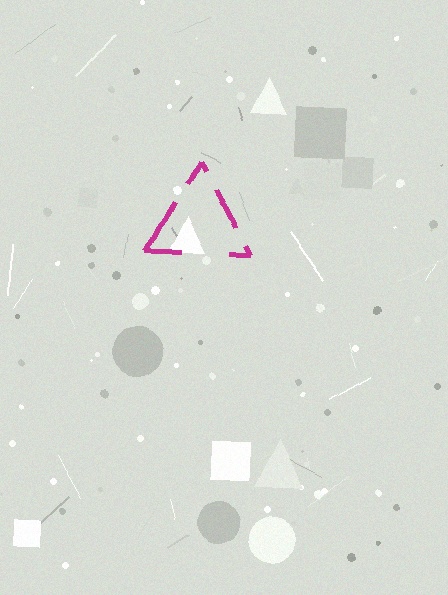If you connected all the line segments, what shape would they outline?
They would outline a triangle.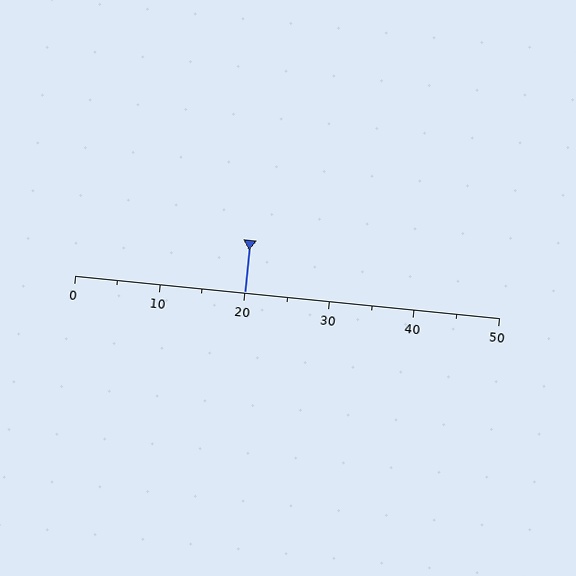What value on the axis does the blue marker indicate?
The marker indicates approximately 20.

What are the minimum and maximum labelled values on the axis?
The axis runs from 0 to 50.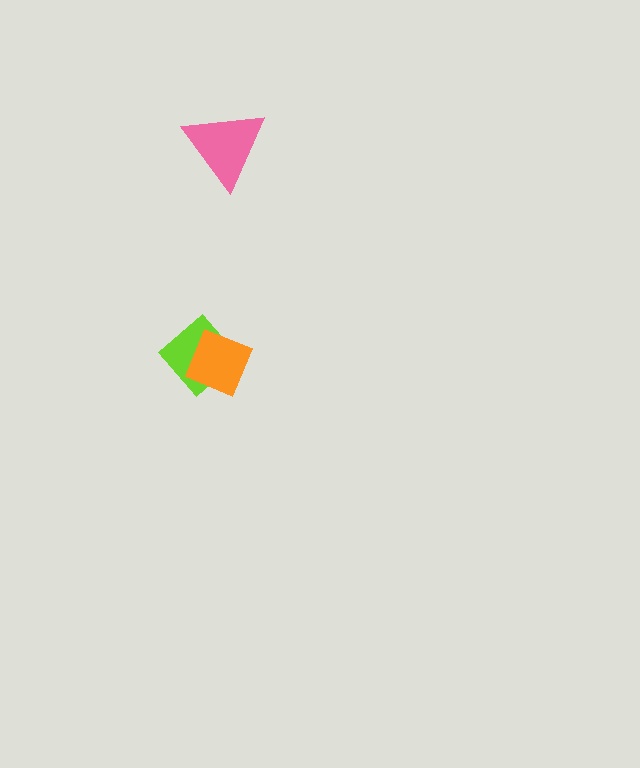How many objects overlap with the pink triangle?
0 objects overlap with the pink triangle.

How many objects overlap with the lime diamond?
1 object overlaps with the lime diamond.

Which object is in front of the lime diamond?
The orange square is in front of the lime diamond.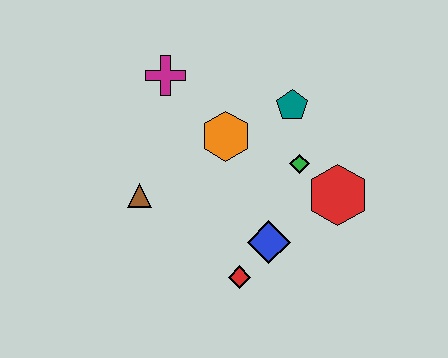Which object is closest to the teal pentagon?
The green diamond is closest to the teal pentagon.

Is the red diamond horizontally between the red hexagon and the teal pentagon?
No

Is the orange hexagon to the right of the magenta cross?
Yes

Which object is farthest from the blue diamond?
The magenta cross is farthest from the blue diamond.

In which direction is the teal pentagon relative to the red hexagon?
The teal pentagon is above the red hexagon.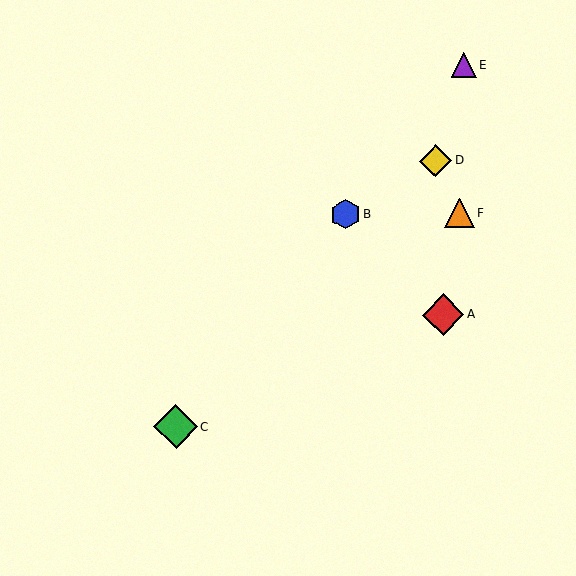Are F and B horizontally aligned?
Yes, both are at y≈213.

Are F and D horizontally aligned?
No, F is at y≈213 and D is at y≈161.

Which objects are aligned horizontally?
Objects B, F are aligned horizontally.